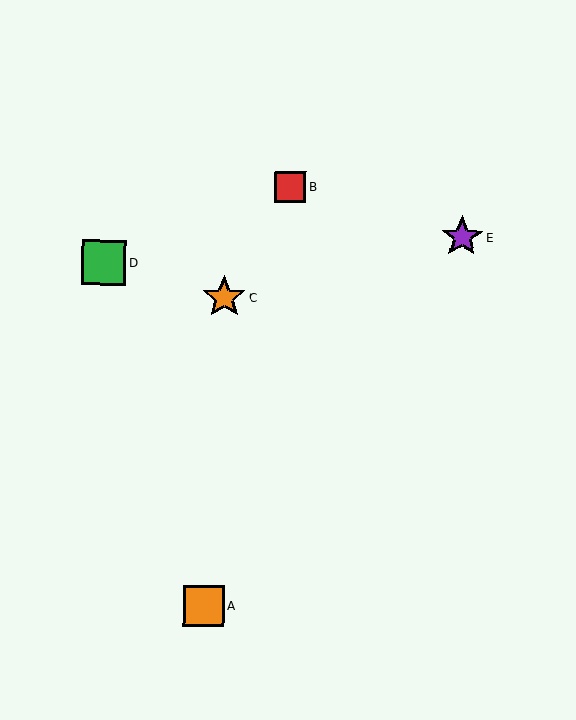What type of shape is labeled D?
Shape D is a green square.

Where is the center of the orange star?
The center of the orange star is at (224, 297).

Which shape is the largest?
The green square (labeled D) is the largest.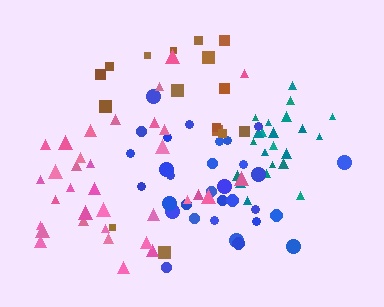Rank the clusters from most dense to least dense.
teal, blue, pink, brown.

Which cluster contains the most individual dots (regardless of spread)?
Pink (34).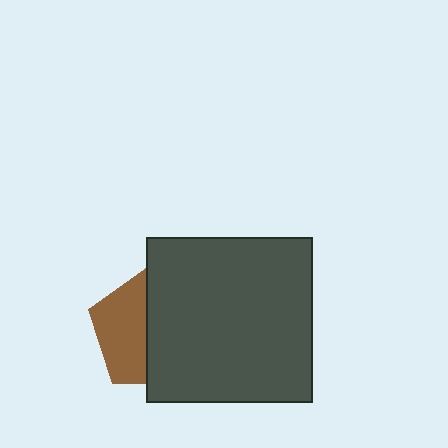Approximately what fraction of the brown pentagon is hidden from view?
Roughly 57% of the brown pentagon is hidden behind the dark gray square.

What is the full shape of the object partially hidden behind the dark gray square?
The partially hidden object is a brown pentagon.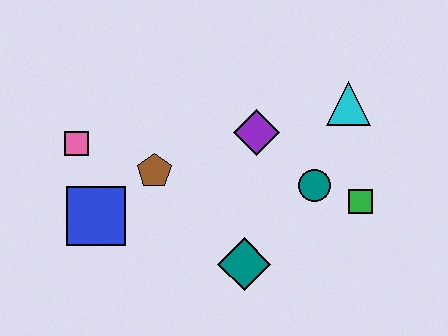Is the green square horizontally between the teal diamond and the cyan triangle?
No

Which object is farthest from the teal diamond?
The pink square is farthest from the teal diamond.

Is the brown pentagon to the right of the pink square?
Yes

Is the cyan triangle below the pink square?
No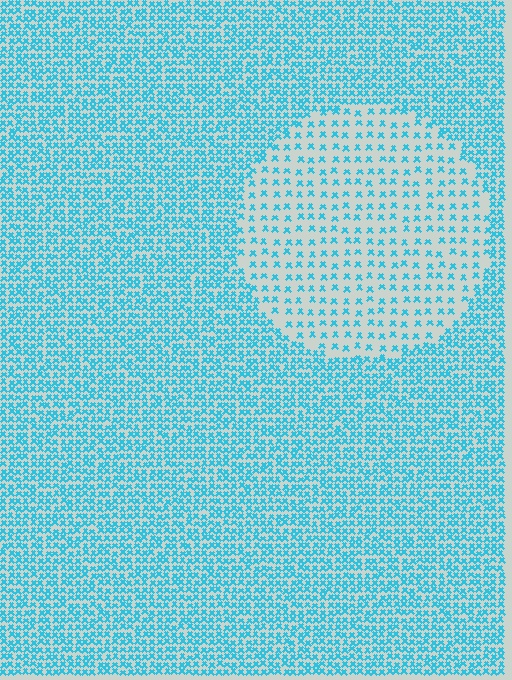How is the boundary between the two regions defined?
The boundary is defined by a change in element density (approximately 2.5x ratio). All elements are the same color, size, and shape.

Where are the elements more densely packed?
The elements are more densely packed outside the circle boundary.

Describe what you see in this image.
The image contains small cyan elements arranged at two different densities. A circle-shaped region is visible where the elements are less densely packed than the surrounding area.